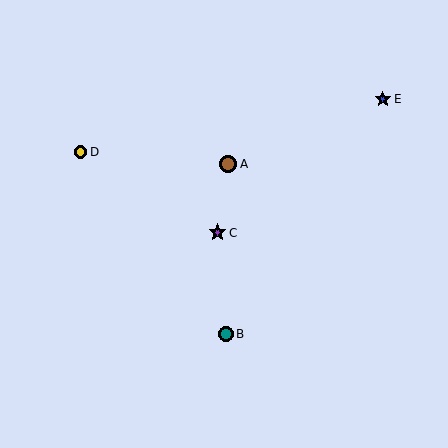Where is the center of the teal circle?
The center of the teal circle is at (226, 334).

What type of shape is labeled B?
Shape B is a teal circle.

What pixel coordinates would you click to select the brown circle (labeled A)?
Click at (228, 164) to select the brown circle A.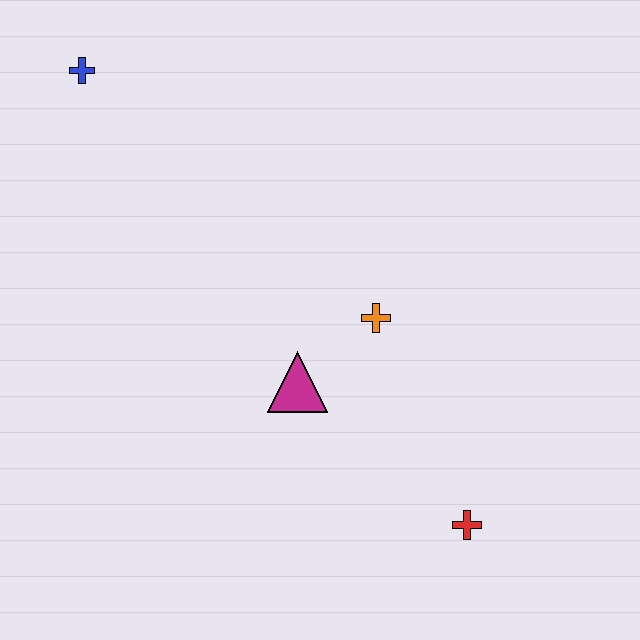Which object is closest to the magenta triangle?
The orange cross is closest to the magenta triangle.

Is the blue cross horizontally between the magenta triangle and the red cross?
No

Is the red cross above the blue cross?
No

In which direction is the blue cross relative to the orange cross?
The blue cross is to the left of the orange cross.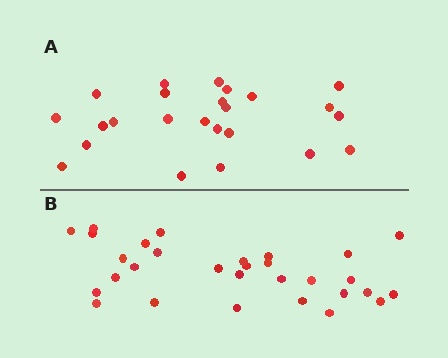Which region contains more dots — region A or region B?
Region B (the bottom region) has more dots.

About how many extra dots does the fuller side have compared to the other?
Region B has about 6 more dots than region A.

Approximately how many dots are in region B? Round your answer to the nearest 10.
About 30 dots.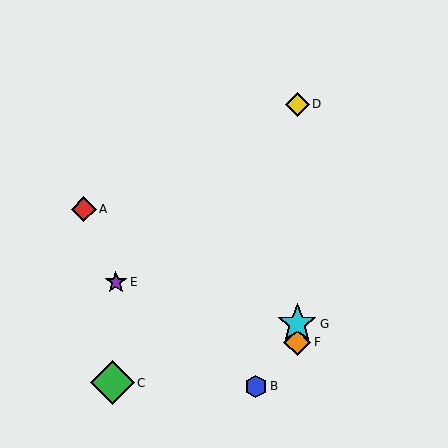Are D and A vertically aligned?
No, D is at x≈297 and A is at x≈84.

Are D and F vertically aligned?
Yes, both are at x≈297.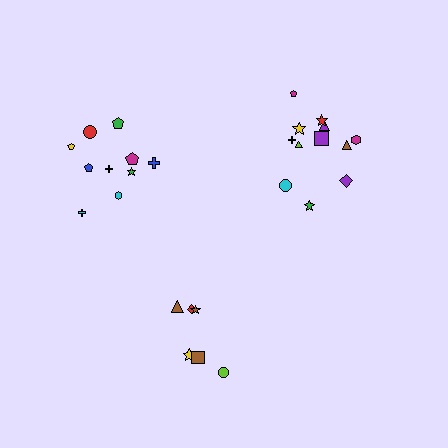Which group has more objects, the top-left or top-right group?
The top-right group.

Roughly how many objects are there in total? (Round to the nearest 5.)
Roughly 30 objects in total.